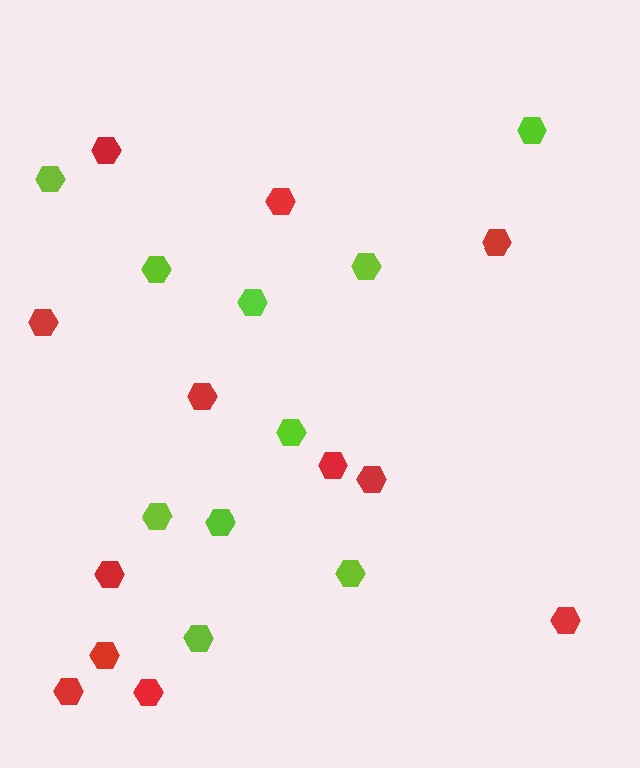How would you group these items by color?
There are 2 groups: one group of red hexagons (12) and one group of lime hexagons (10).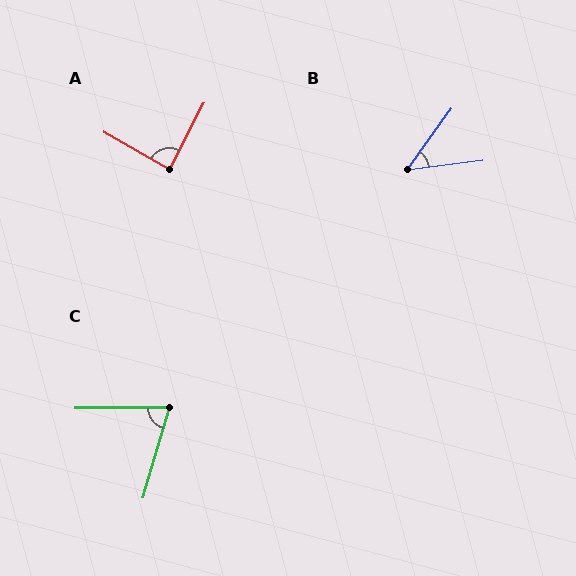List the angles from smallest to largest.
B (47°), C (73°), A (87°).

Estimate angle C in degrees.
Approximately 73 degrees.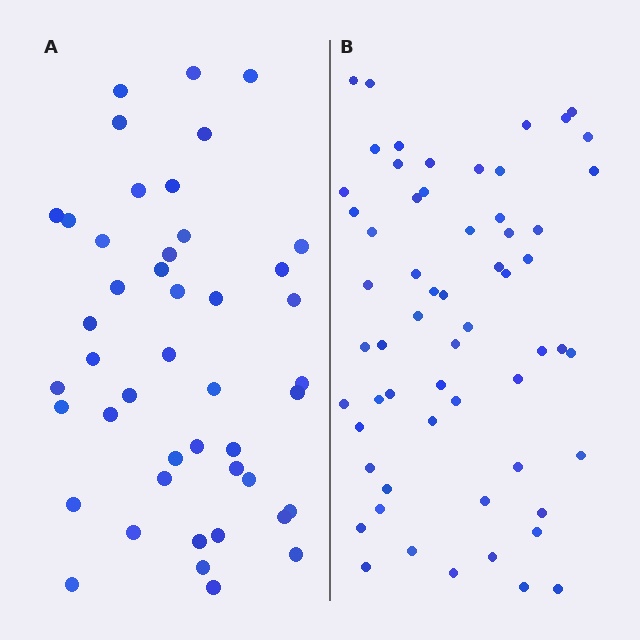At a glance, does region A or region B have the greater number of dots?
Region B (the right region) has more dots.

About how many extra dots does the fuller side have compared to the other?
Region B has approximately 15 more dots than region A.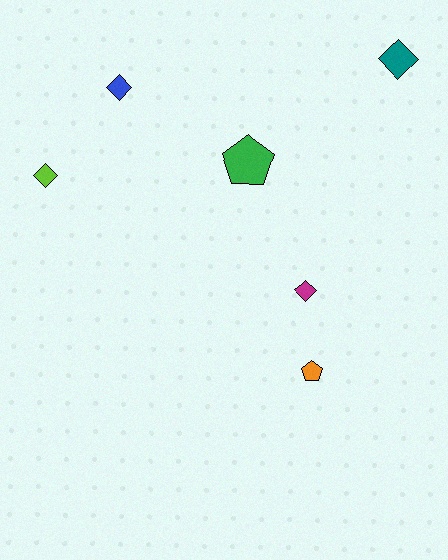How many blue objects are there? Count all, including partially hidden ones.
There is 1 blue object.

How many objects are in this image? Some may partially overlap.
There are 6 objects.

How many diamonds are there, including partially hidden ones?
There are 4 diamonds.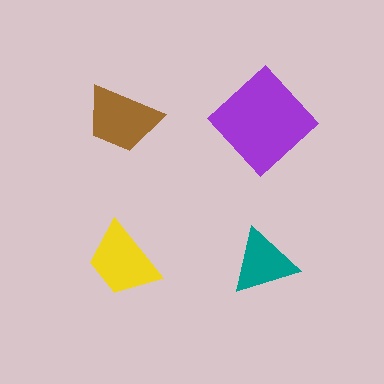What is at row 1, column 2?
A purple diamond.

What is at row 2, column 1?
A yellow trapezoid.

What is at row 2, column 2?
A teal triangle.